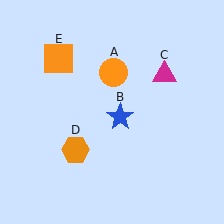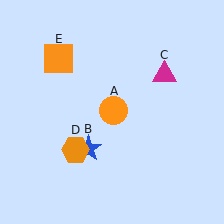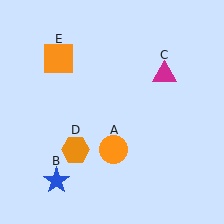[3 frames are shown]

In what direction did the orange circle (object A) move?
The orange circle (object A) moved down.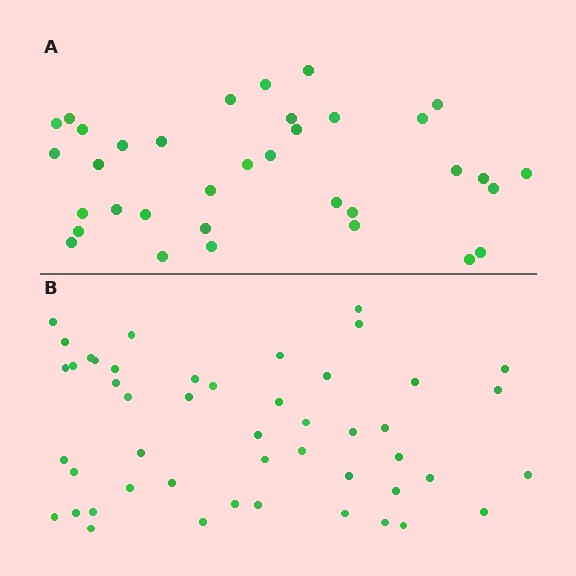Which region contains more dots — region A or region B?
Region B (the bottom region) has more dots.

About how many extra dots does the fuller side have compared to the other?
Region B has approximately 15 more dots than region A.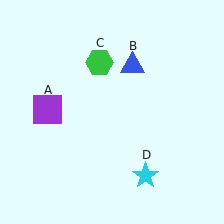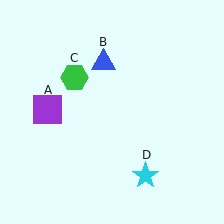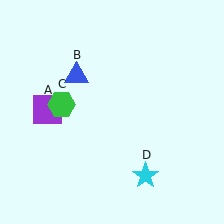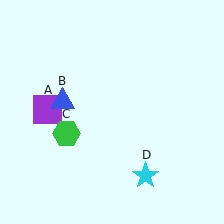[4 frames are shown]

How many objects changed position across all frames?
2 objects changed position: blue triangle (object B), green hexagon (object C).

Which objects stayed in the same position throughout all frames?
Purple square (object A) and cyan star (object D) remained stationary.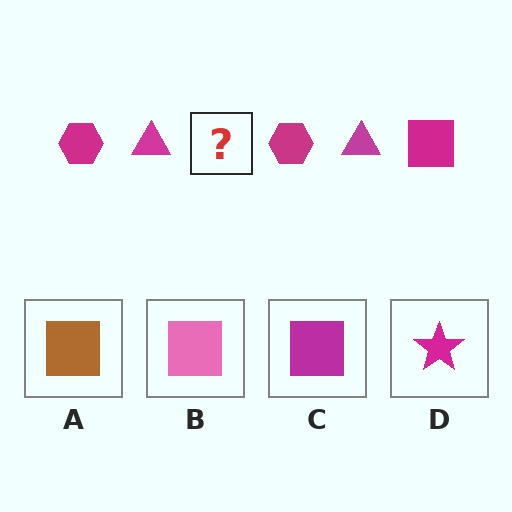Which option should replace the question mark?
Option C.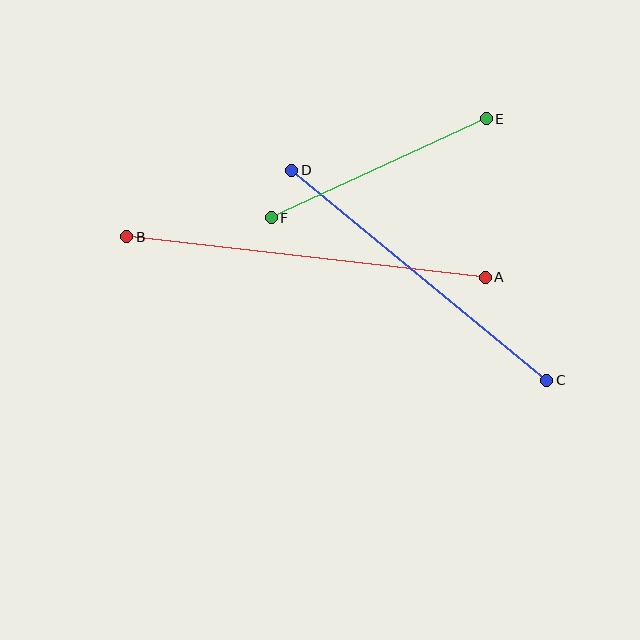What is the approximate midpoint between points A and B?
The midpoint is at approximately (306, 257) pixels.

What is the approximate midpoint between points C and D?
The midpoint is at approximately (419, 275) pixels.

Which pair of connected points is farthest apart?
Points A and B are farthest apart.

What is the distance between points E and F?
The distance is approximately 237 pixels.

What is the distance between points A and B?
The distance is approximately 360 pixels.